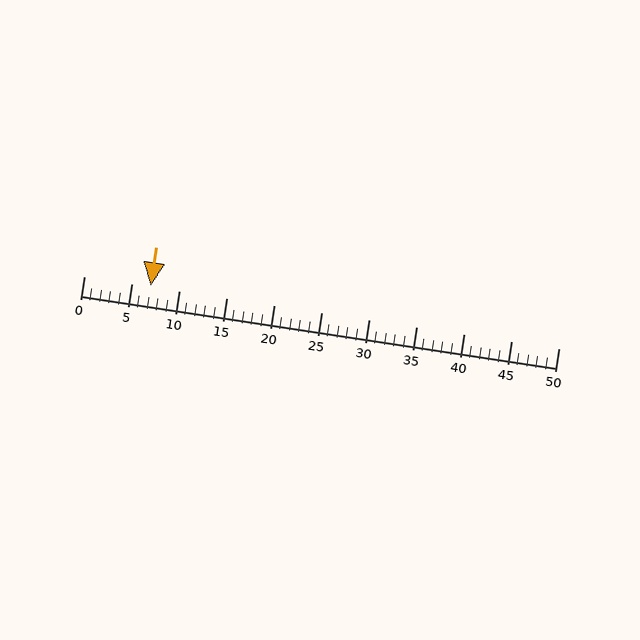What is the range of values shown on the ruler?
The ruler shows values from 0 to 50.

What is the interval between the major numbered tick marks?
The major tick marks are spaced 5 units apart.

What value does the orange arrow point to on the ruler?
The orange arrow points to approximately 7.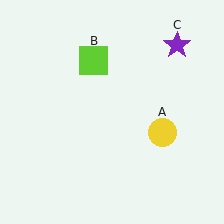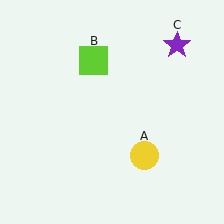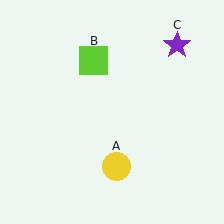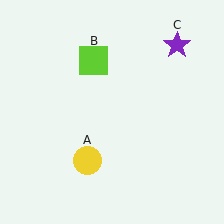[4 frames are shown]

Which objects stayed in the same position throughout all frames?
Lime square (object B) and purple star (object C) remained stationary.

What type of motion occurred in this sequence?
The yellow circle (object A) rotated clockwise around the center of the scene.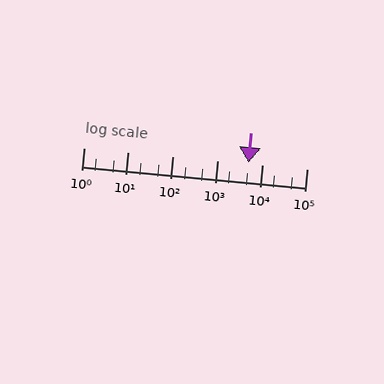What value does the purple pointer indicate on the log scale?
The pointer indicates approximately 5000.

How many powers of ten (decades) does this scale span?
The scale spans 5 decades, from 1 to 100000.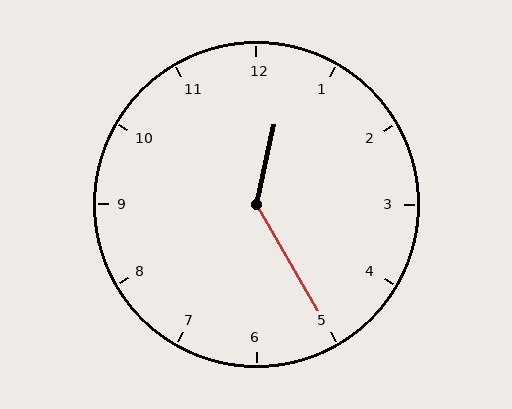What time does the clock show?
12:25.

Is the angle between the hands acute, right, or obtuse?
It is obtuse.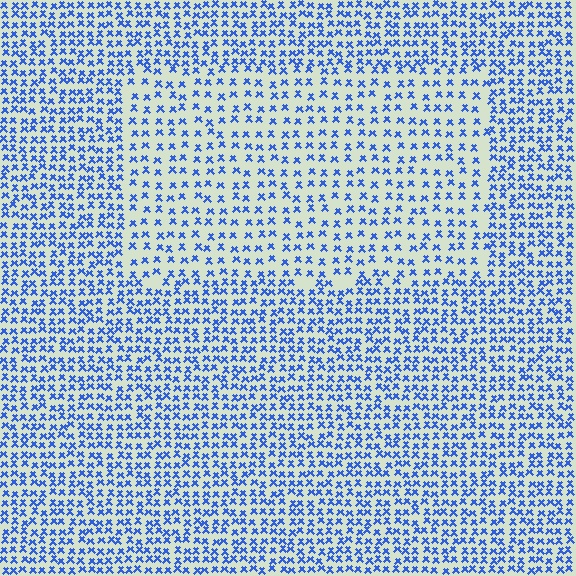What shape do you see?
I see a rectangle.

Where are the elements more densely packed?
The elements are more densely packed outside the rectangle boundary.